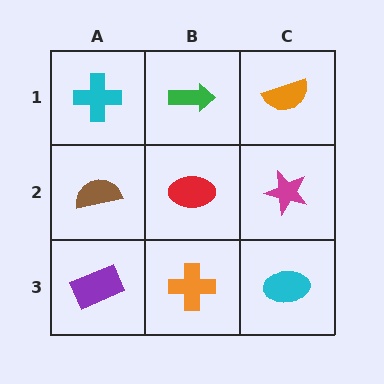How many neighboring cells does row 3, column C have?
2.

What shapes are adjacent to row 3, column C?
A magenta star (row 2, column C), an orange cross (row 3, column B).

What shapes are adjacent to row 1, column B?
A red ellipse (row 2, column B), a cyan cross (row 1, column A), an orange semicircle (row 1, column C).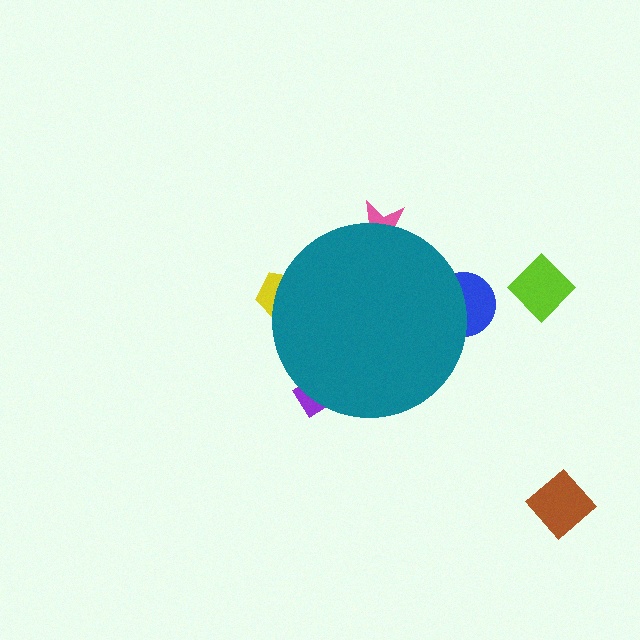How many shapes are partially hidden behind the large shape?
4 shapes are partially hidden.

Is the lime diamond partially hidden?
No, the lime diamond is fully visible.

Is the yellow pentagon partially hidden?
Yes, the yellow pentagon is partially hidden behind the teal circle.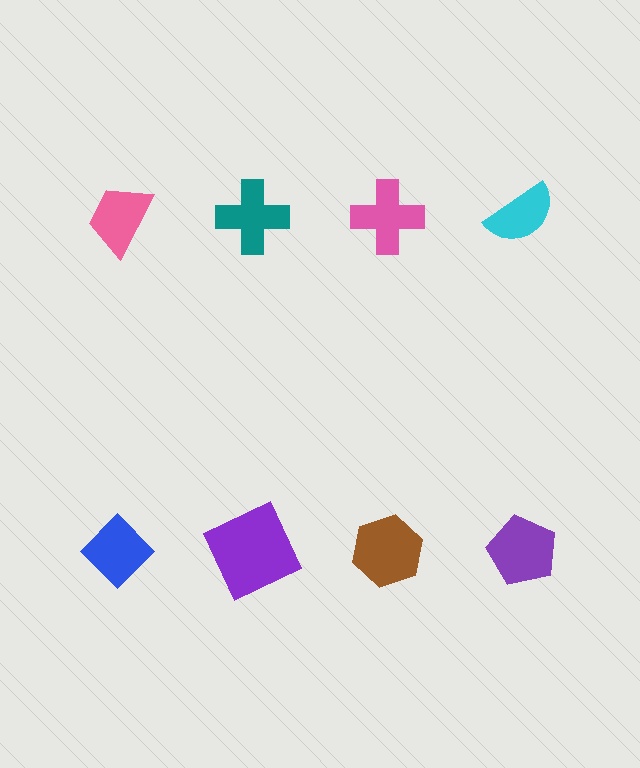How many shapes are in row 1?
4 shapes.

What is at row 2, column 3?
A brown hexagon.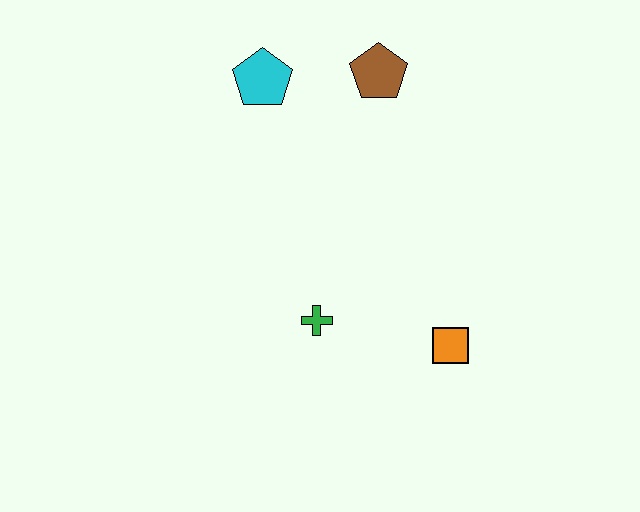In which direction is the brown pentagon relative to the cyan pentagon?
The brown pentagon is to the right of the cyan pentagon.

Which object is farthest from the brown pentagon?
The orange square is farthest from the brown pentagon.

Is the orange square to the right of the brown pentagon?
Yes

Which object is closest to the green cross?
The orange square is closest to the green cross.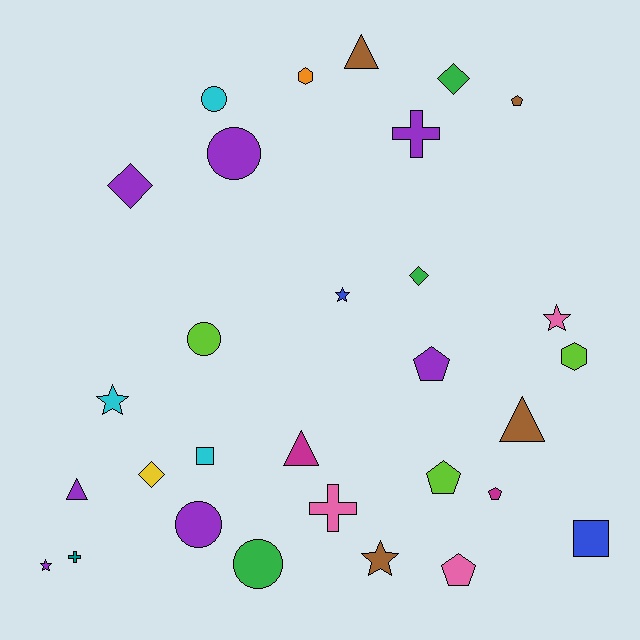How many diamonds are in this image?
There are 4 diamonds.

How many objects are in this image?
There are 30 objects.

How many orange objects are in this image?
There is 1 orange object.